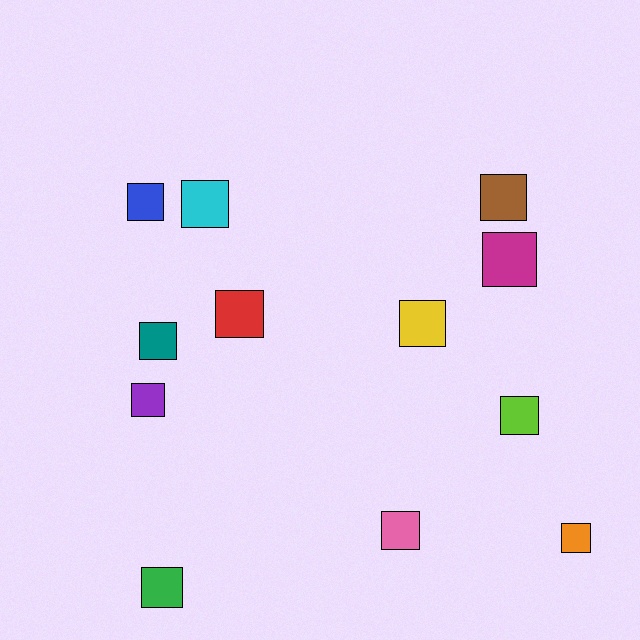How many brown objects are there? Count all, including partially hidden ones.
There is 1 brown object.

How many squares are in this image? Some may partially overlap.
There are 12 squares.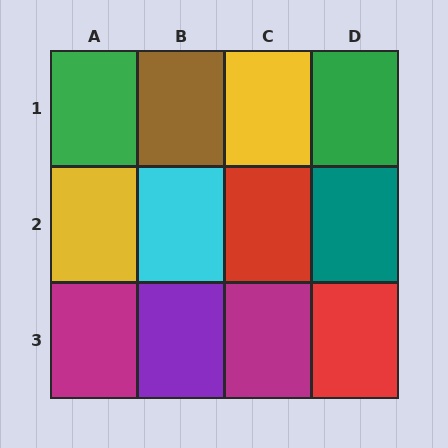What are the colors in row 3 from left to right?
Magenta, purple, magenta, red.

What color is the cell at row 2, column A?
Yellow.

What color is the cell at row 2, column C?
Red.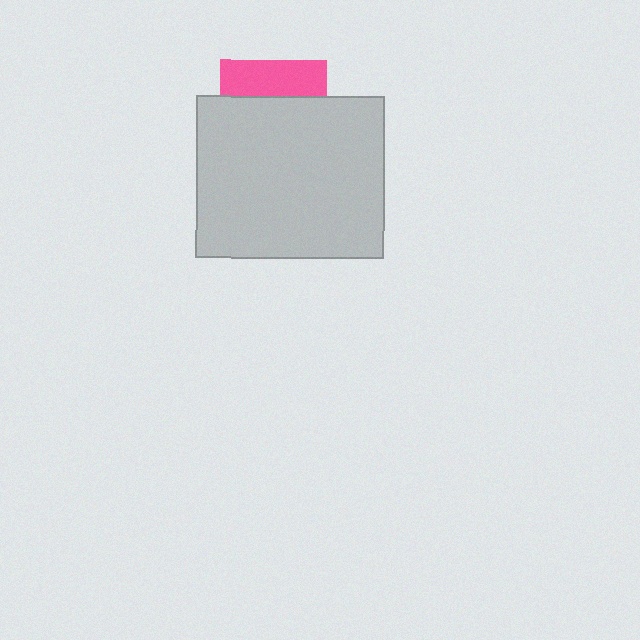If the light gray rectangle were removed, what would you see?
You would see the complete pink square.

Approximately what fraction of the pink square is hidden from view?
Roughly 67% of the pink square is hidden behind the light gray rectangle.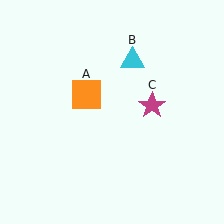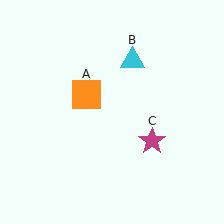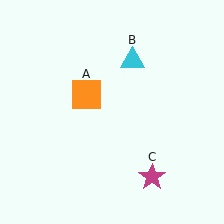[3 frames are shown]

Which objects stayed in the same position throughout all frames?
Orange square (object A) and cyan triangle (object B) remained stationary.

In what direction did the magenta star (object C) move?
The magenta star (object C) moved down.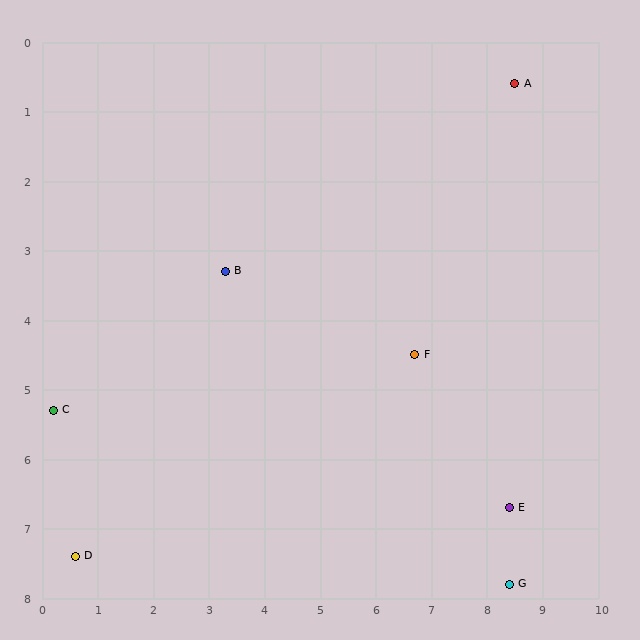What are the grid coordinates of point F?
Point F is at approximately (6.7, 4.5).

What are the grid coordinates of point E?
Point E is at approximately (8.4, 6.7).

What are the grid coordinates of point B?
Point B is at approximately (3.3, 3.3).